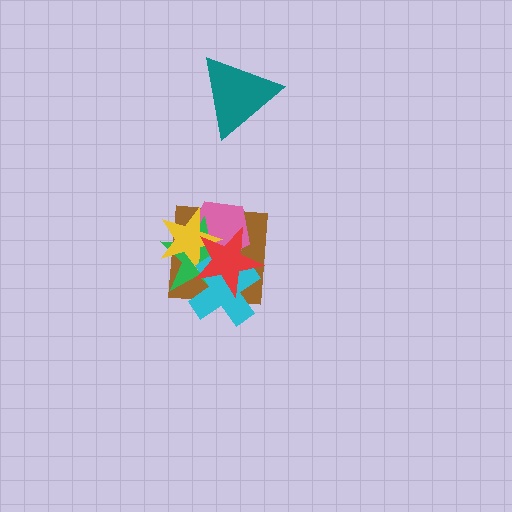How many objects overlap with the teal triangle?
0 objects overlap with the teal triangle.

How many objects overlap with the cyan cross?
5 objects overlap with the cyan cross.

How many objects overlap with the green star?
5 objects overlap with the green star.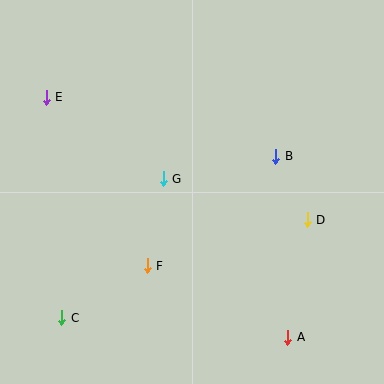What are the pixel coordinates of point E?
Point E is at (46, 97).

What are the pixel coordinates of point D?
Point D is at (307, 220).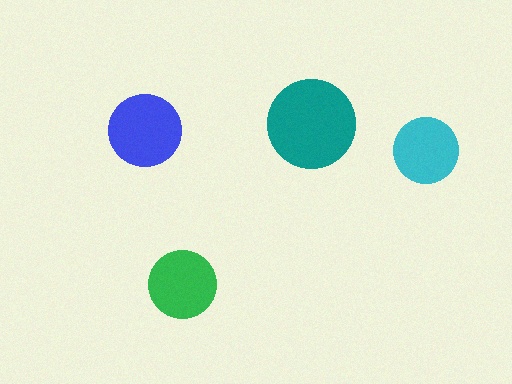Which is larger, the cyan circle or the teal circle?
The teal one.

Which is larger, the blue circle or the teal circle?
The teal one.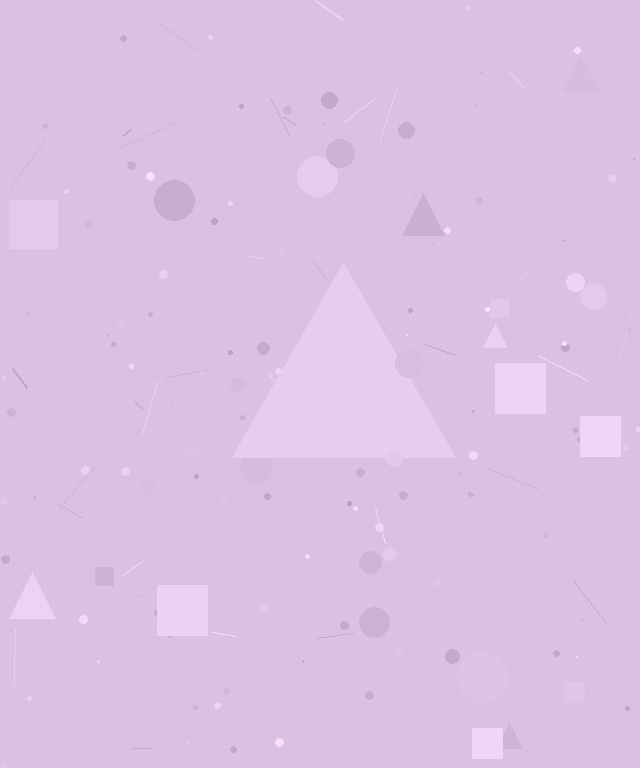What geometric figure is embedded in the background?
A triangle is embedded in the background.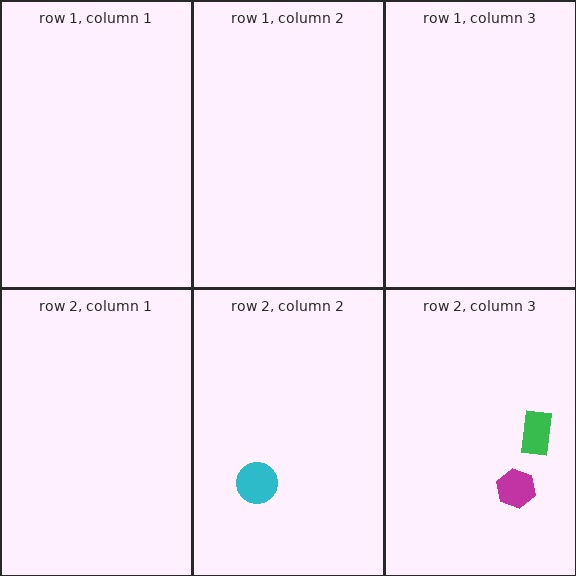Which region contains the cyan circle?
The row 2, column 2 region.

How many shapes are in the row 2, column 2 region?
1.